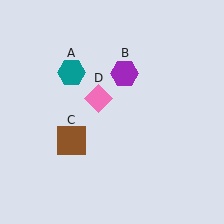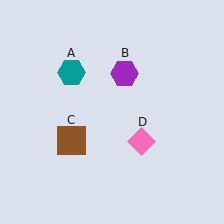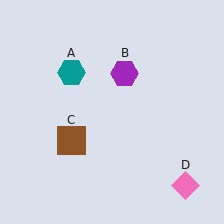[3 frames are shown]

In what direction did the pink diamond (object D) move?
The pink diamond (object D) moved down and to the right.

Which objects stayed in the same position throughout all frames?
Teal hexagon (object A) and purple hexagon (object B) and brown square (object C) remained stationary.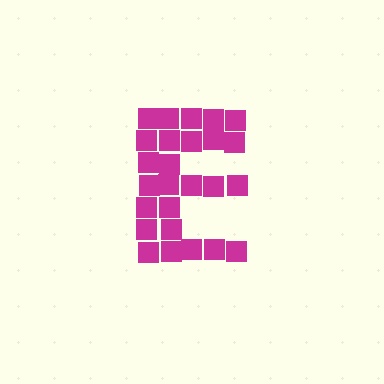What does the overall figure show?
The overall figure shows the letter E.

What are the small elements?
The small elements are squares.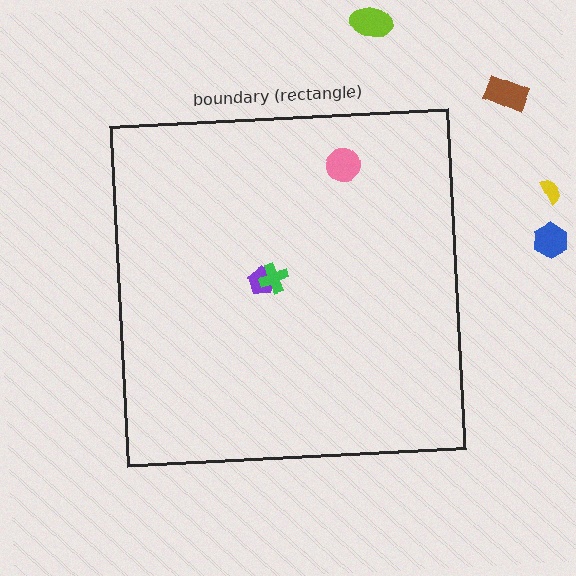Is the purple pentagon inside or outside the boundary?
Inside.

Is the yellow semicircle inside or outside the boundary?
Outside.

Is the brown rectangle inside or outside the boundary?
Outside.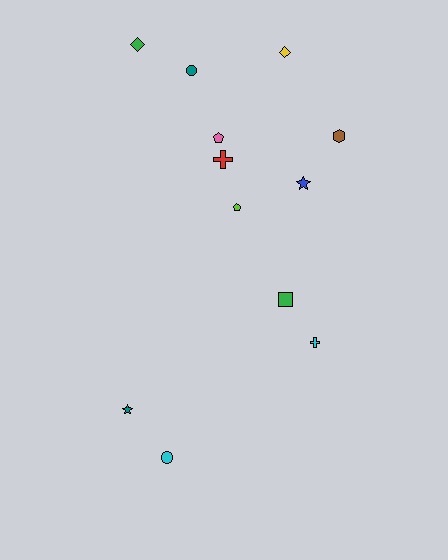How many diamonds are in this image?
There are 2 diamonds.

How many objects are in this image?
There are 12 objects.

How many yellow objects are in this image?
There is 1 yellow object.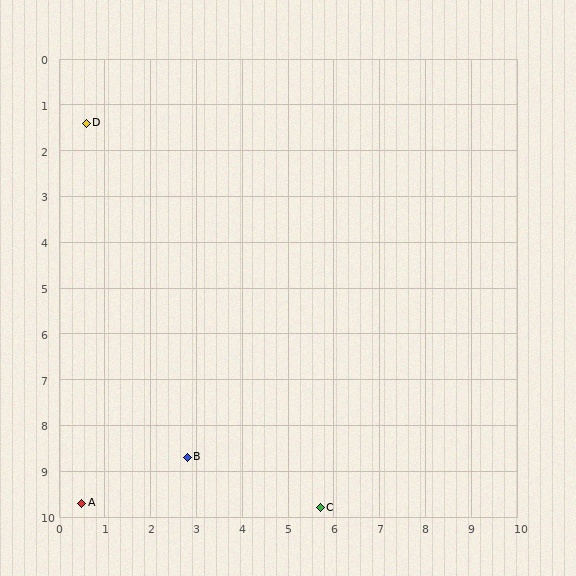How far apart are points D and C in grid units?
Points D and C are about 9.8 grid units apart.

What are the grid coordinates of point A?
Point A is at approximately (0.5, 9.7).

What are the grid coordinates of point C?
Point C is at approximately (5.7, 9.8).